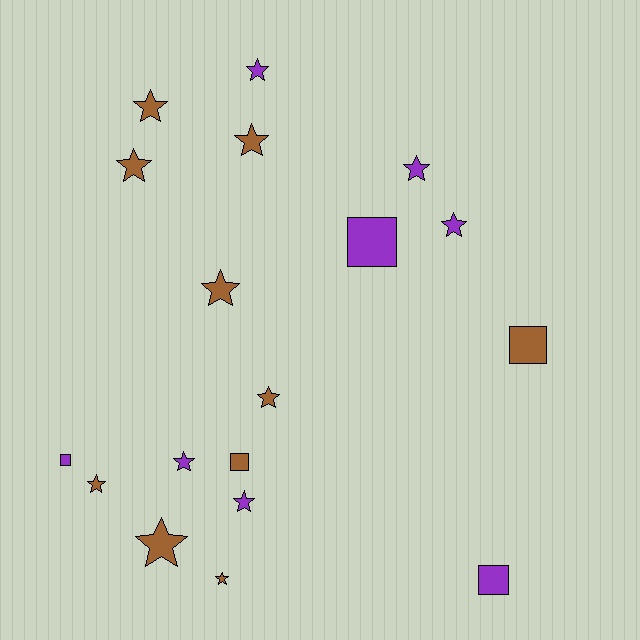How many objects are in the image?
There are 18 objects.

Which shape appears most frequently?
Star, with 13 objects.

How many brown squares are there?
There are 2 brown squares.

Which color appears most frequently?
Brown, with 10 objects.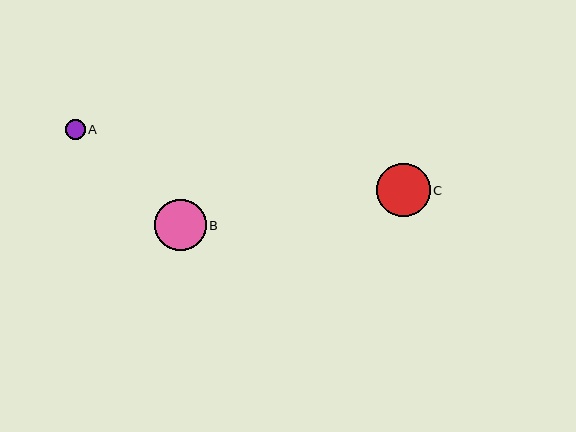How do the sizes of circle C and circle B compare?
Circle C and circle B are approximately the same size.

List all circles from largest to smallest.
From largest to smallest: C, B, A.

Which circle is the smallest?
Circle A is the smallest with a size of approximately 19 pixels.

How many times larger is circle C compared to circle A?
Circle C is approximately 2.7 times the size of circle A.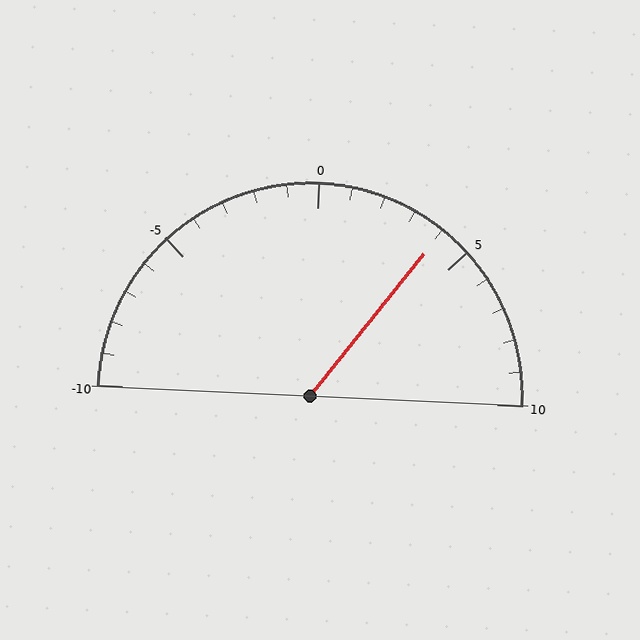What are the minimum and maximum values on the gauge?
The gauge ranges from -10 to 10.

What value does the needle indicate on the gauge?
The needle indicates approximately 4.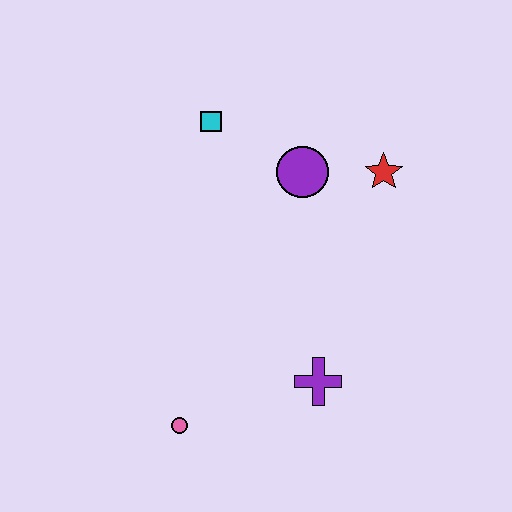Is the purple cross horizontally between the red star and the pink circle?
Yes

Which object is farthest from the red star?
The pink circle is farthest from the red star.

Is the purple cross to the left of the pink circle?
No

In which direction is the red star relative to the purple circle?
The red star is to the right of the purple circle.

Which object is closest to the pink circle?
The purple cross is closest to the pink circle.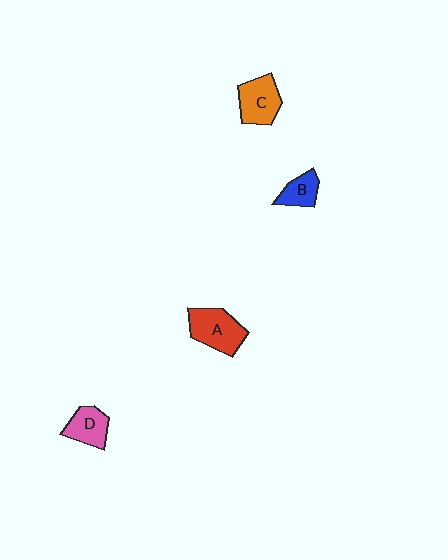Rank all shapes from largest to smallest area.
From largest to smallest: A (red), C (orange), D (pink), B (blue).